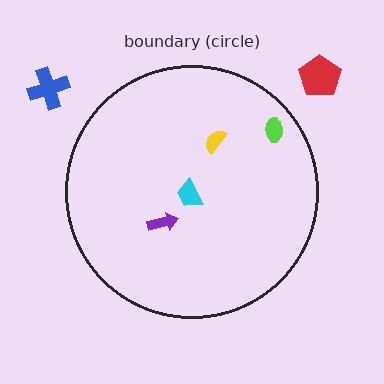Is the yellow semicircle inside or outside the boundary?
Inside.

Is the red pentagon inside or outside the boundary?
Outside.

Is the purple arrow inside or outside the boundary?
Inside.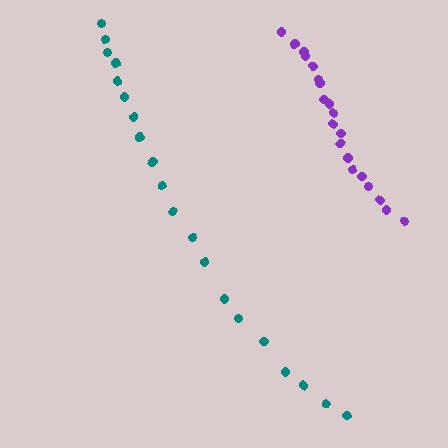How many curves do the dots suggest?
There are 2 distinct paths.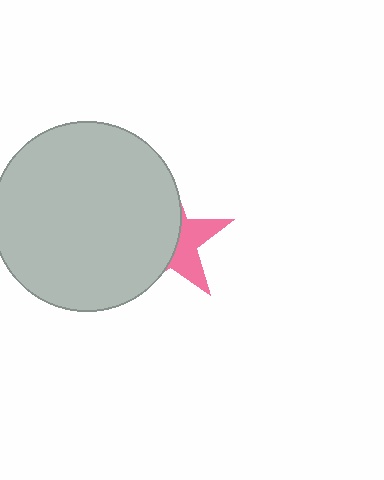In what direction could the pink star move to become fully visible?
The pink star could move right. That would shift it out from behind the light gray circle entirely.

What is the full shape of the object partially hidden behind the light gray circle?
The partially hidden object is a pink star.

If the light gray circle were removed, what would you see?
You would see the complete pink star.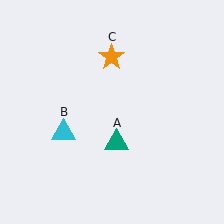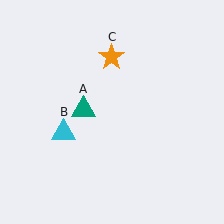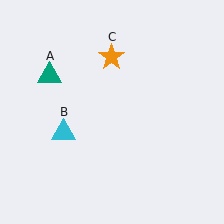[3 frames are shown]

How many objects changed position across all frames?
1 object changed position: teal triangle (object A).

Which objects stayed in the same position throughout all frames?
Cyan triangle (object B) and orange star (object C) remained stationary.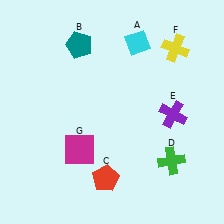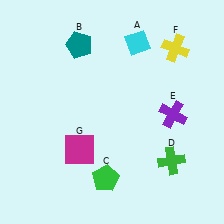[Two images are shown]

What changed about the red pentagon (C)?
In Image 1, C is red. In Image 2, it changed to green.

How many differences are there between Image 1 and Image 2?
There is 1 difference between the two images.